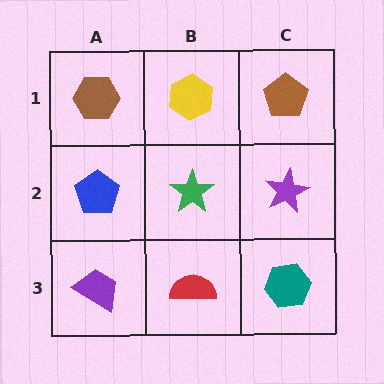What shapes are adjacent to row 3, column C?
A purple star (row 2, column C), a red semicircle (row 3, column B).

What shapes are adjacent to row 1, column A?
A blue pentagon (row 2, column A), a yellow hexagon (row 1, column B).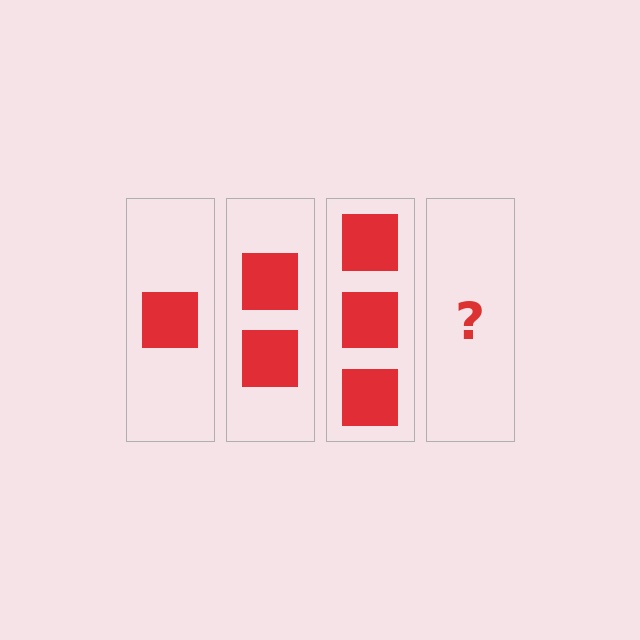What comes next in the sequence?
The next element should be 4 squares.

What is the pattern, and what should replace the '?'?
The pattern is that each step adds one more square. The '?' should be 4 squares.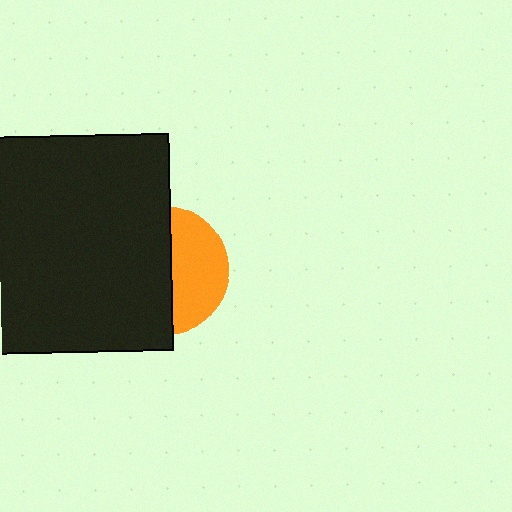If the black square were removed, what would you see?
You would see the complete orange circle.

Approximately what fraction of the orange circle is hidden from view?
Roughly 57% of the orange circle is hidden behind the black square.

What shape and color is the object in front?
The object in front is a black square.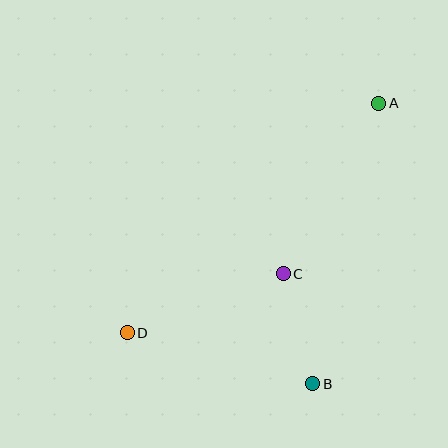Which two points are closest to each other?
Points B and C are closest to each other.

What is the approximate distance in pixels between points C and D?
The distance between C and D is approximately 167 pixels.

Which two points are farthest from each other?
Points A and D are farthest from each other.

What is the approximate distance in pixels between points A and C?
The distance between A and C is approximately 196 pixels.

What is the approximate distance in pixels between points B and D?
The distance between B and D is approximately 193 pixels.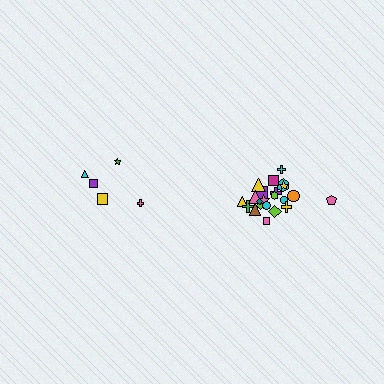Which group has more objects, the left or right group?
The right group.